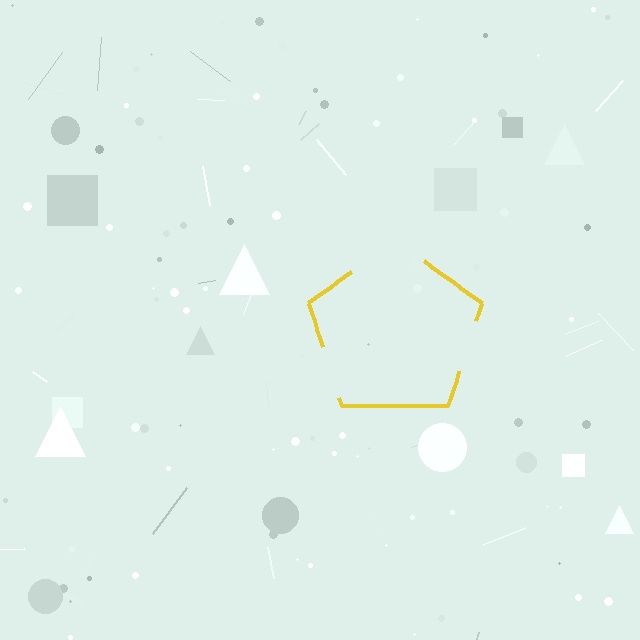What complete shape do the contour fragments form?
The contour fragments form a pentagon.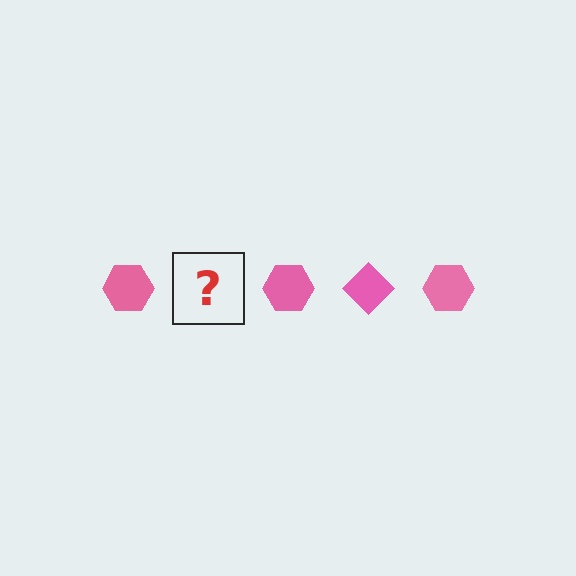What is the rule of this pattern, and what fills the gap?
The rule is that the pattern cycles through hexagon, diamond shapes in pink. The gap should be filled with a pink diamond.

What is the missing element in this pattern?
The missing element is a pink diamond.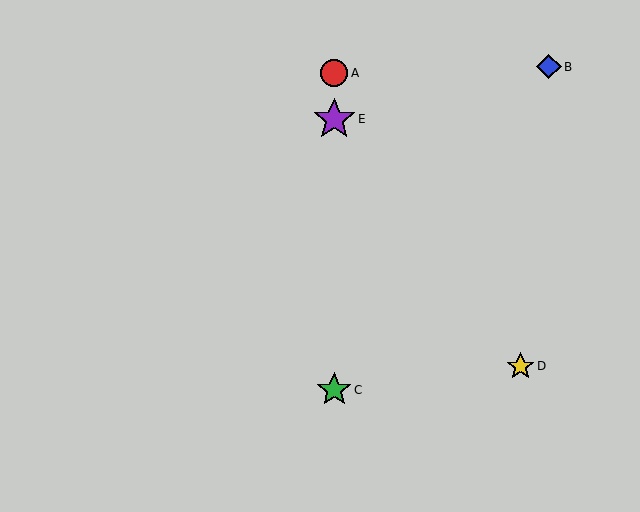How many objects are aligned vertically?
3 objects (A, C, E) are aligned vertically.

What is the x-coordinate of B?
Object B is at x≈549.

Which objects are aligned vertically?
Objects A, C, E are aligned vertically.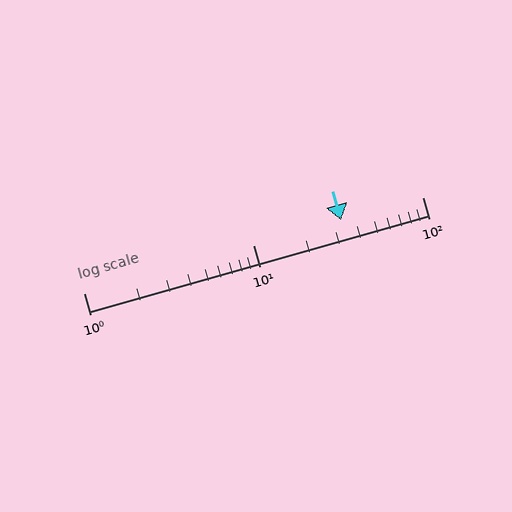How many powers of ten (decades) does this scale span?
The scale spans 2 decades, from 1 to 100.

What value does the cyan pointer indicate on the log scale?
The pointer indicates approximately 33.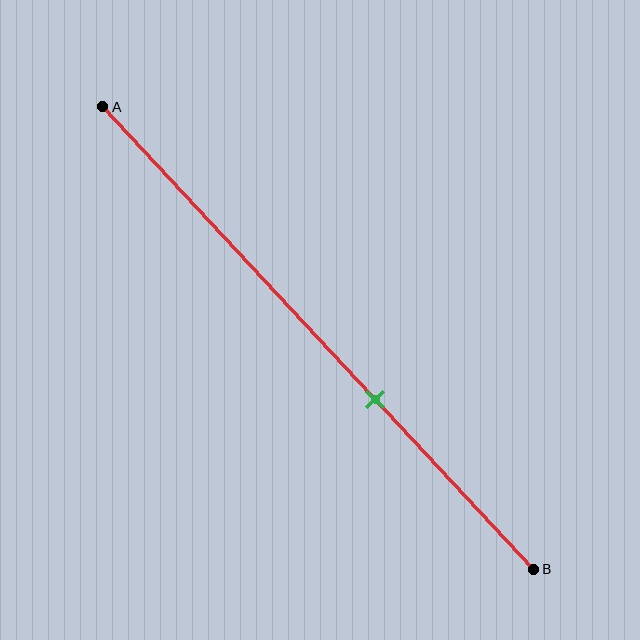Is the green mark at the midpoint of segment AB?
No, the mark is at about 65% from A, not at the 50% midpoint.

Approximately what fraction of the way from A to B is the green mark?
The green mark is approximately 65% of the way from A to B.